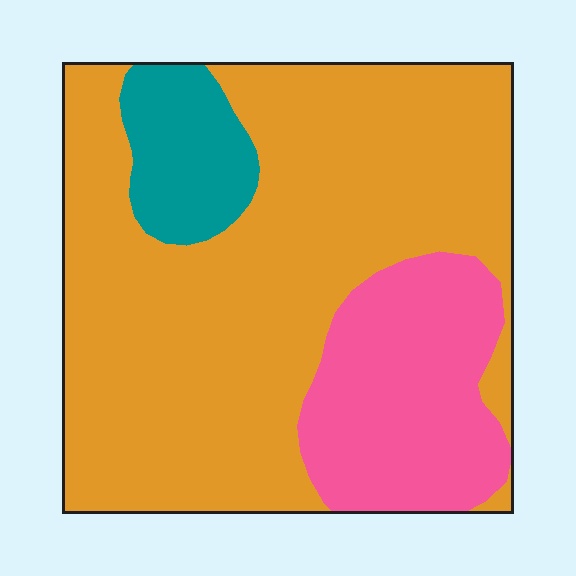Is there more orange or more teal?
Orange.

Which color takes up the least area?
Teal, at roughly 10%.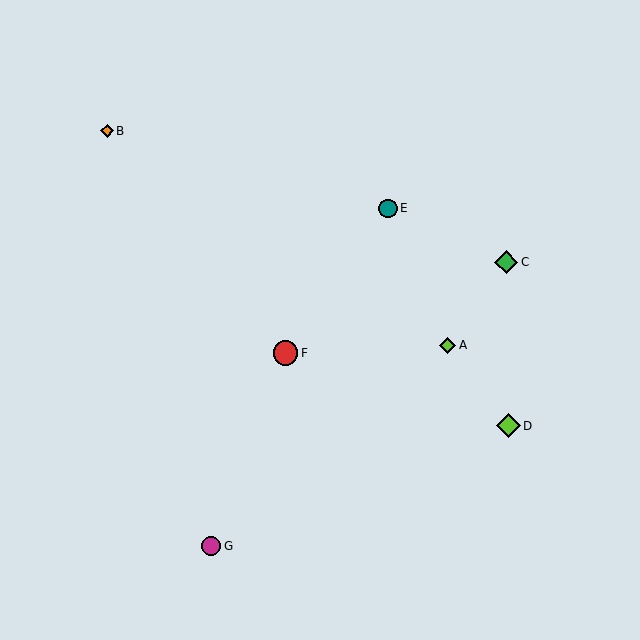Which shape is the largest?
The red circle (labeled F) is the largest.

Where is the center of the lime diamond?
The center of the lime diamond is at (448, 345).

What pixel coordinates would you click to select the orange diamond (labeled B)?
Click at (107, 131) to select the orange diamond B.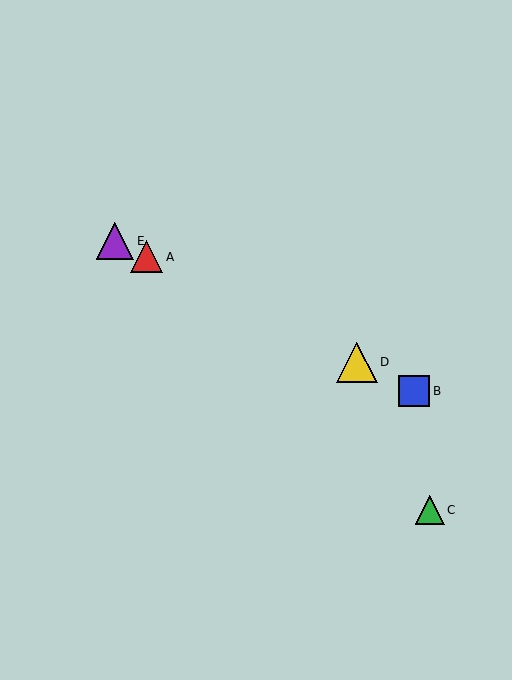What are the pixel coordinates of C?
Object C is at (430, 510).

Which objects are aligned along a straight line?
Objects A, B, D, E are aligned along a straight line.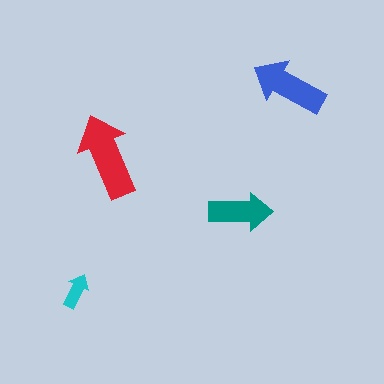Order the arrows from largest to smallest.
the red one, the blue one, the teal one, the cyan one.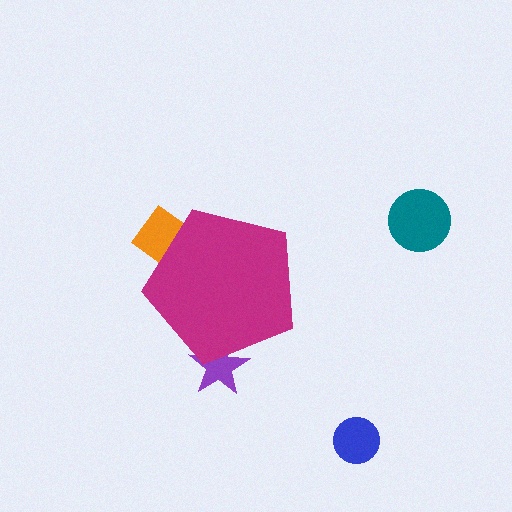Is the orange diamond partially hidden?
Yes, the orange diamond is partially hidden behind the magenta pentagon.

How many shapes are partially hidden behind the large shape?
2 shapes are partially hidden.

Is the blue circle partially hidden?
No, the blue circle is fully visible.